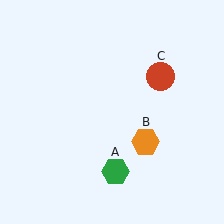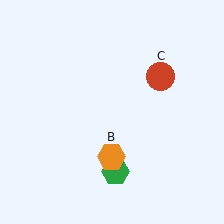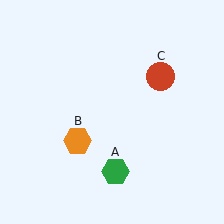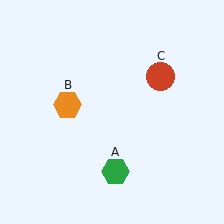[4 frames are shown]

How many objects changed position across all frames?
1 object changed position: orange hexagon (object B).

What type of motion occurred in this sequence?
The orange hexagon (object B) rotated clockwise around the center of the scene.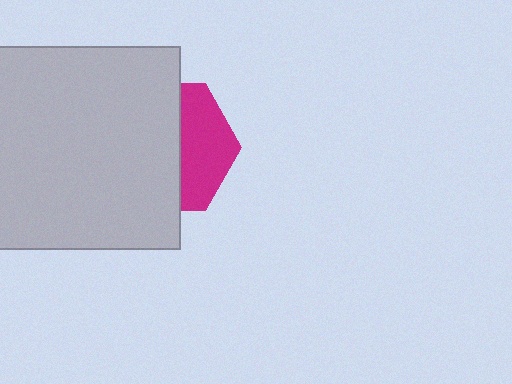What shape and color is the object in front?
The object in front is a light gray square.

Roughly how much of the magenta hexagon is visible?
A small part of it is visible (roughly 38%).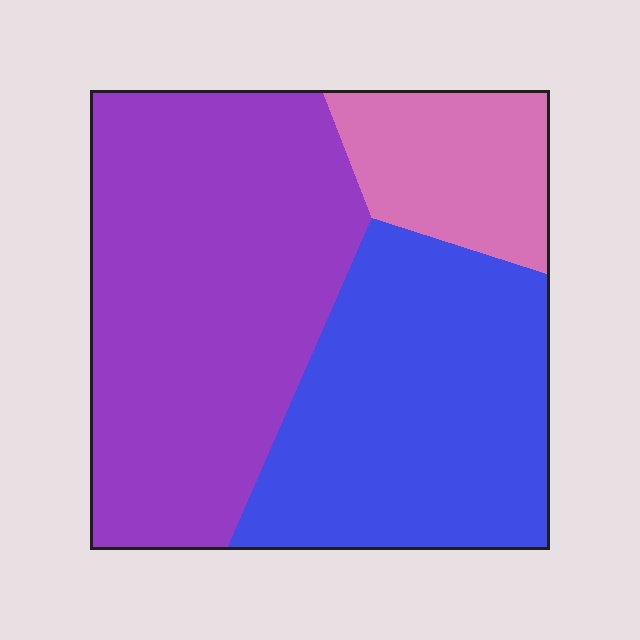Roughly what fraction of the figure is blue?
Blue takes up about three eighths (3/8) of the figure.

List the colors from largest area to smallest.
From largest to smallest: purple, blue, pink.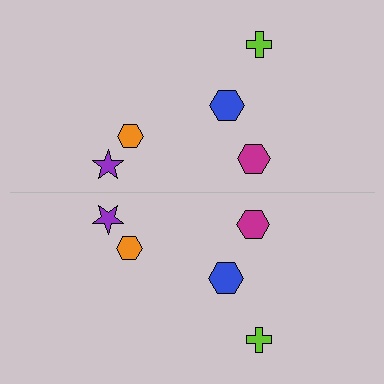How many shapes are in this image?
There are 10 shapes in this image.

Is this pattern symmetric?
Yes, this pattern has bilateral (reflection) symmetry.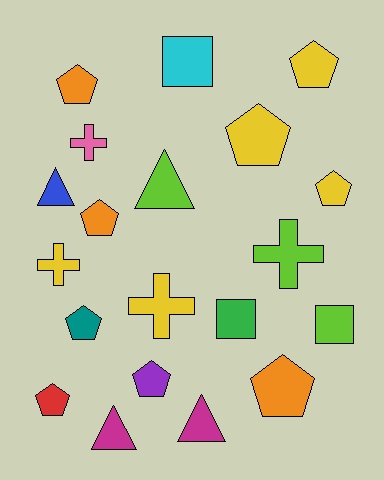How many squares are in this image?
There are 3 squares.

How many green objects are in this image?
There is 1 green object.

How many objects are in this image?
There are 20 objects.